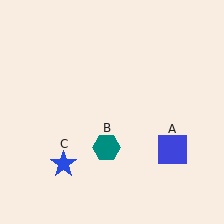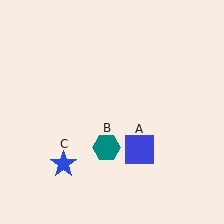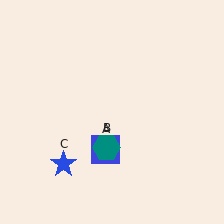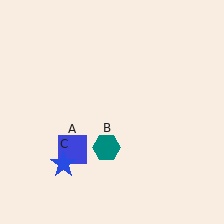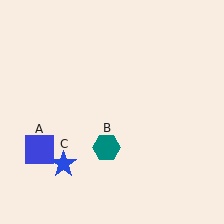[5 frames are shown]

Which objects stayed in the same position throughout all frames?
Teal hexagon (object B) and blue star (object C) remained stationary.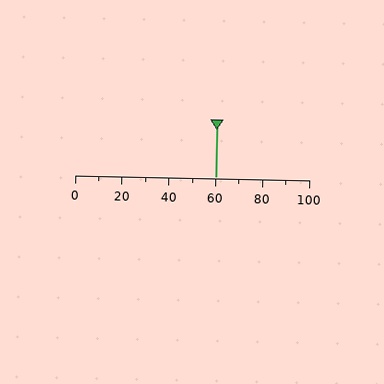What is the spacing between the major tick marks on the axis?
The major ticks are spaced 20 apart.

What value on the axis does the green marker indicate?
The marker indicates approximately 60.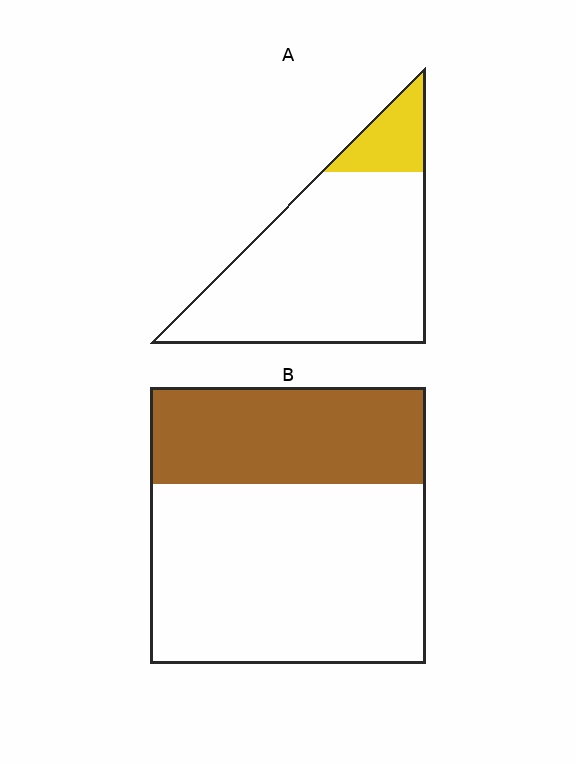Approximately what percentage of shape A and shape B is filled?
A is approximately 15% and B is approximately 35%.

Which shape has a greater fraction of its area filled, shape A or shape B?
Shape B.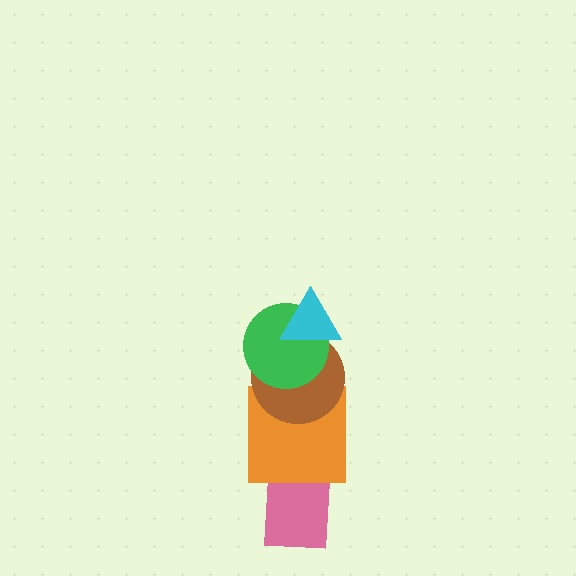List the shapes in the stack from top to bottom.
From top to bottom: the cyan triangle, the green circle, the brown circle, the orange square, the pink rectangle.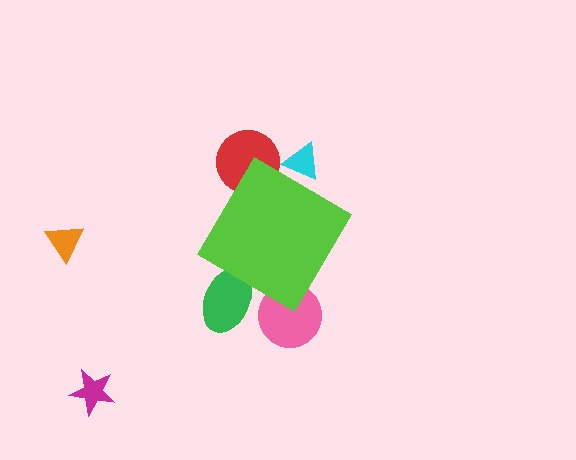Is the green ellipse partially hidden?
Yes, the green ellipse is partially hidden behind the lime diamond.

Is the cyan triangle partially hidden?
Yes, the cyan triangle is partially hidden behind the lime diamond.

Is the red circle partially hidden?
Yes, the red circle is partially hidden behind the lime diamond.